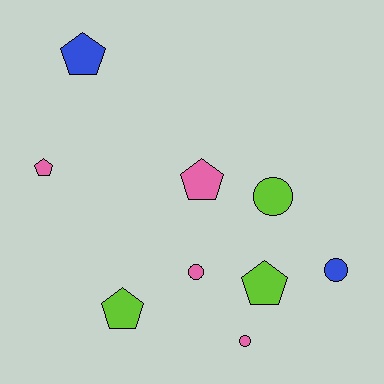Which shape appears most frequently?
Pentagon, with 5 objects.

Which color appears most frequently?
Pink, with 4 objects.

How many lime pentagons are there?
There are 2 lime pentagons.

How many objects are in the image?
There are 9 objects.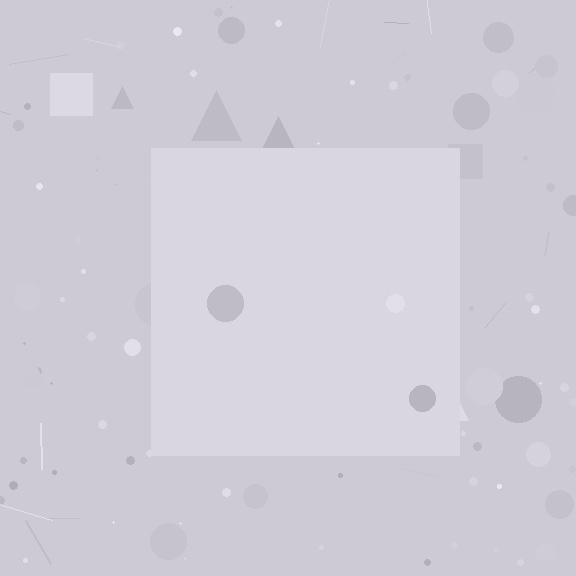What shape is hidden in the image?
A square is hidden in the image.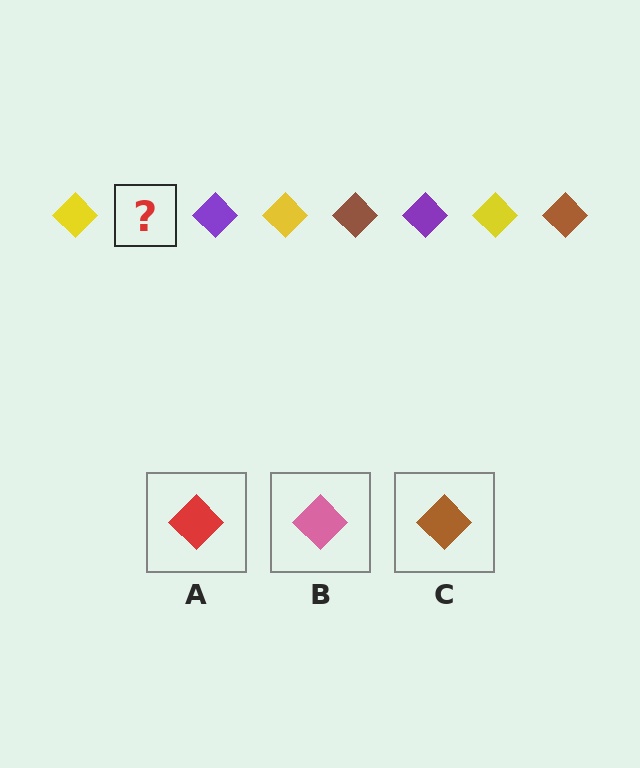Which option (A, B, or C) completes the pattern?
C.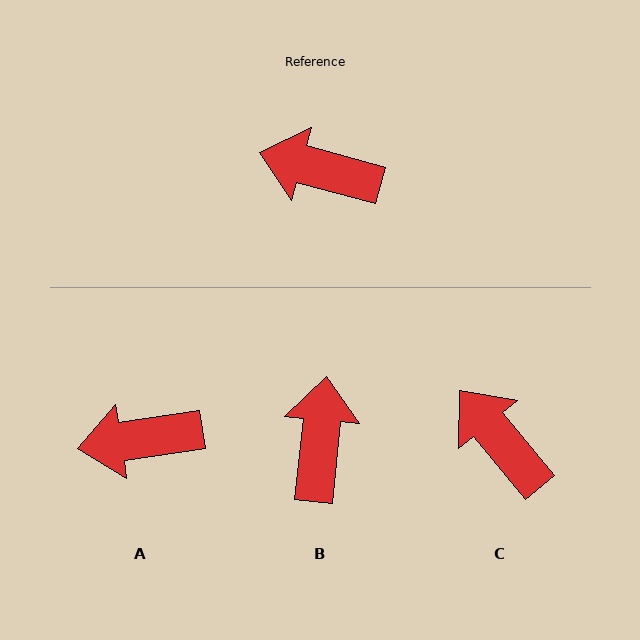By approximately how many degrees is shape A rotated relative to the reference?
Approximately 24 degrees counter-clockwise.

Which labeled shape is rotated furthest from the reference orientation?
B, about 80 degrees away.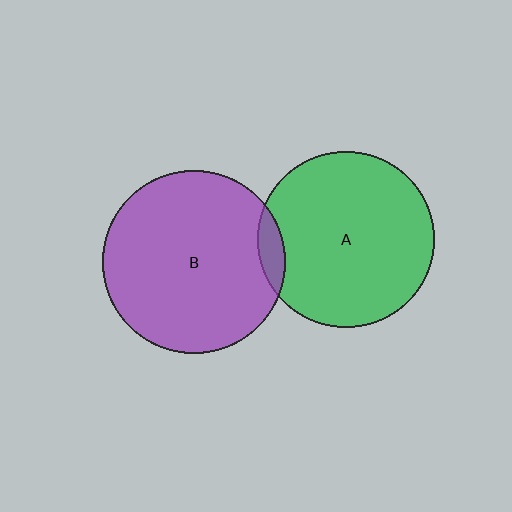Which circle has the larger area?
Circle B (purple).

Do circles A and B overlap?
Yes.